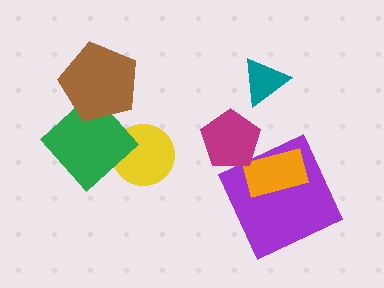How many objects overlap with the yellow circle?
1 object overlaps with the yellow circle.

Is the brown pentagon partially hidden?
No, no other shape covers it.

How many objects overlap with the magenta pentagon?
0 objects overlap with the magenta pentagon.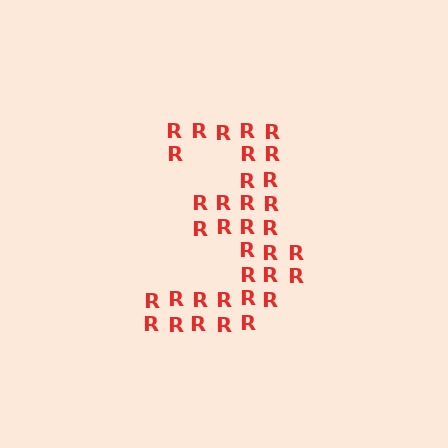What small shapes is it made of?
It is made of small letter R's.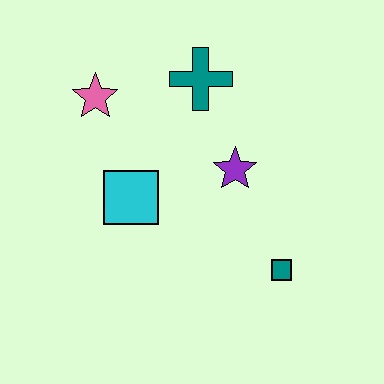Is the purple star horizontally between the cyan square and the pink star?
No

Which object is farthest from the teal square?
The pink star is farthest from the teal square.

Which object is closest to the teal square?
The purple star is closest to the teal square.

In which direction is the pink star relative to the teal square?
The pink star is to the left of the teal square.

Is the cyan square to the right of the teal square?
No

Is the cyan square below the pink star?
Yes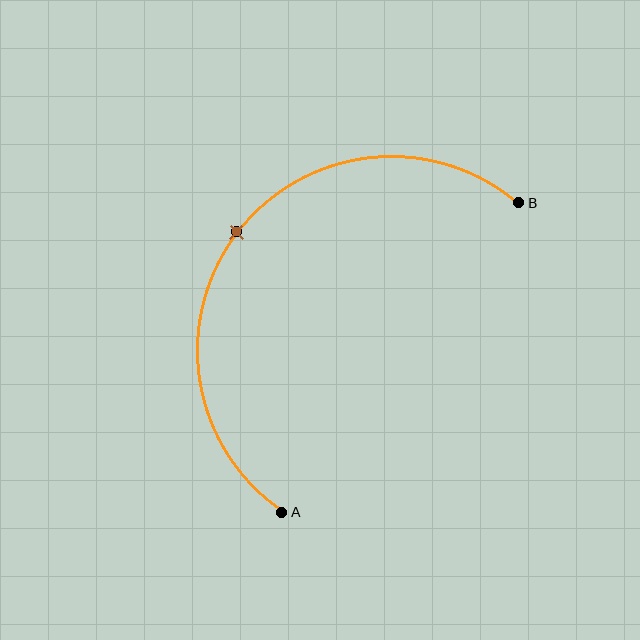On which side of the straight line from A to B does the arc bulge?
The arc bulges above and to the left of the straight line connecting A and B.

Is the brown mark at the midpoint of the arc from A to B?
Yes. The brown mark lies on the arc at equal arc-length from both A and B — it is the arc midpoint.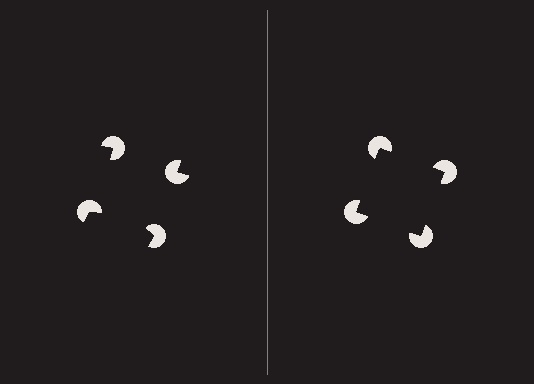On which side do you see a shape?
An illusory square appears on the right side. On the left side the wedge cuts are rotated, so no coherent shape forms.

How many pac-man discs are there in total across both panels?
8 — 4 on each side.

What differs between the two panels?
The pac-man discs are positioned identically on both sides; only the wedge orientations differ. On the right they align to a square; on the left they are misaligned.